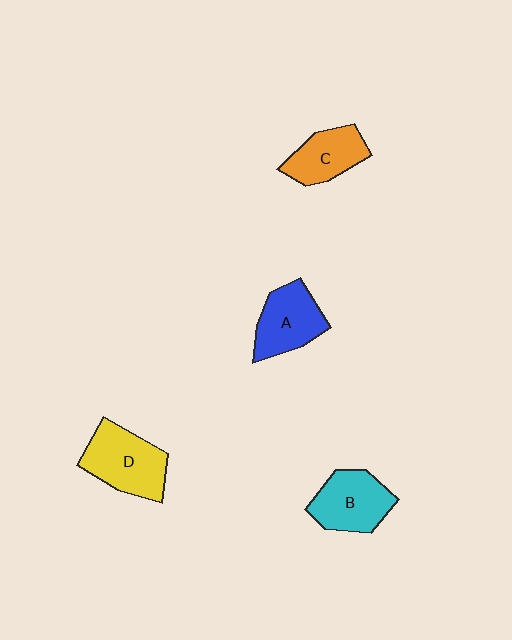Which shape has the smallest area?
Shape C (orange).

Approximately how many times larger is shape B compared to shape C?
Approximately 1.2 times.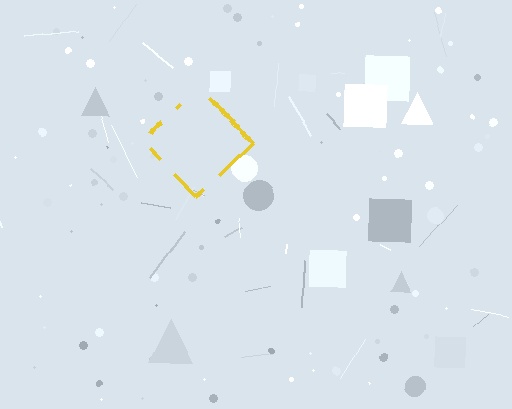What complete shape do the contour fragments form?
The contour fragments form a diamond.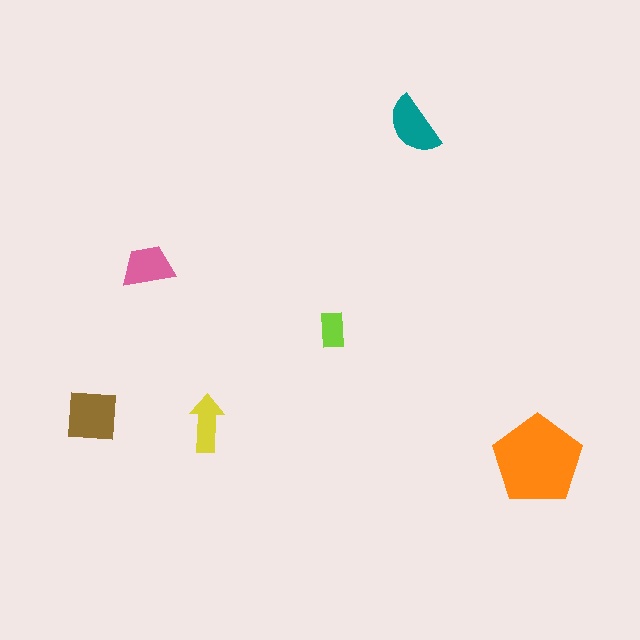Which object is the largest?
The orange pentagon.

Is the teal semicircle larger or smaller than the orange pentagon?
Smaller.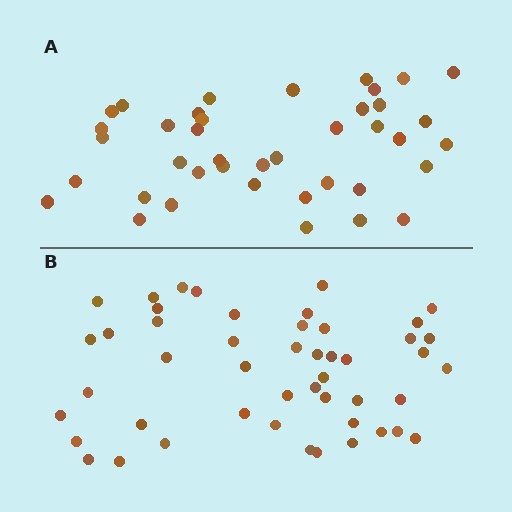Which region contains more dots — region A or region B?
Region B (the bottom region) has more dots.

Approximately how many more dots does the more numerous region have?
Region B has roughly 8 or so more dots than region A.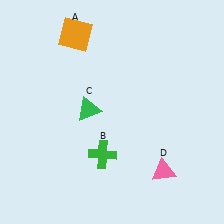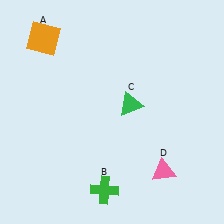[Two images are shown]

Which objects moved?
The objects that moved are: the orange square (A), the green cross (B), the green triangle (C).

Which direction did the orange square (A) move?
The orange square (A) moved left.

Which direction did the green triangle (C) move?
The green triangle (C) moved right.